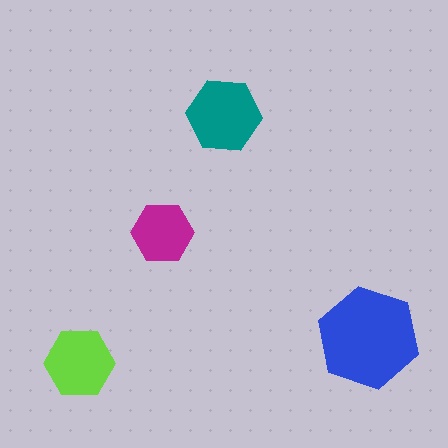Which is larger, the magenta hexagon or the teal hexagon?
The teal one.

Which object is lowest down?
The lime hexagon is bottommost.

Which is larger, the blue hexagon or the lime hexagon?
The blue one.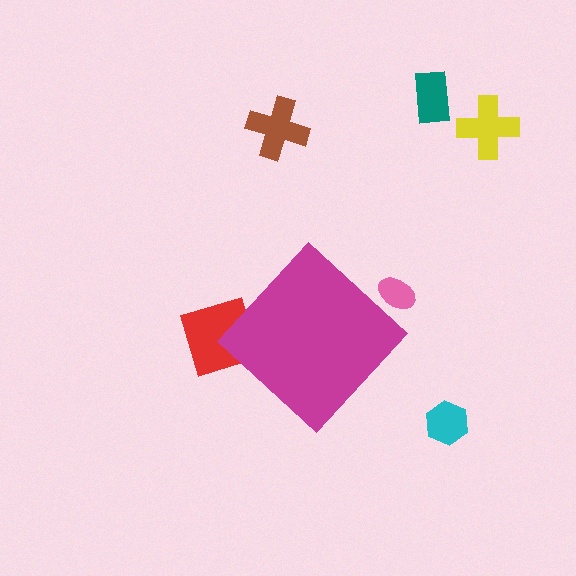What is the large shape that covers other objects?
A magenta diamond.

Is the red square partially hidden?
Yes, the red square is partially hidden behind the magenta diamond.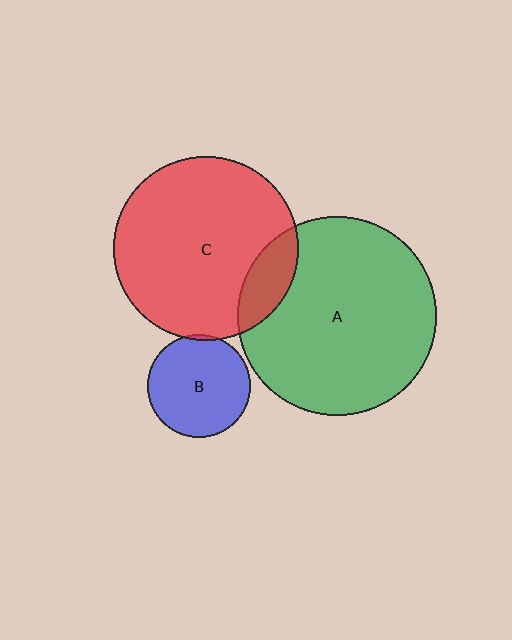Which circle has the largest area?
Circle A (green).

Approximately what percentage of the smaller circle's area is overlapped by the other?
Approximately 15%.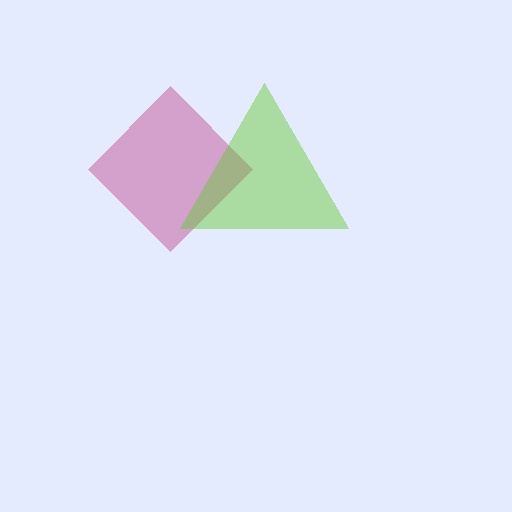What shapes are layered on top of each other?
The layered shapes are: a magenta diamond, a lime triangle.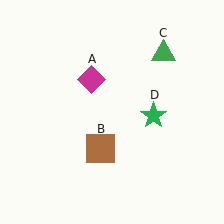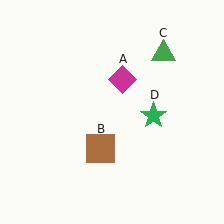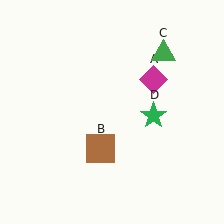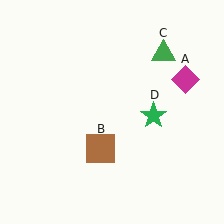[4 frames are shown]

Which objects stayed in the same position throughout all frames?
Brown square (object B) and green triangle (object C) and green star (object D) remained stationary.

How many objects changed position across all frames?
1 object changed position: magenta diamond (object A).